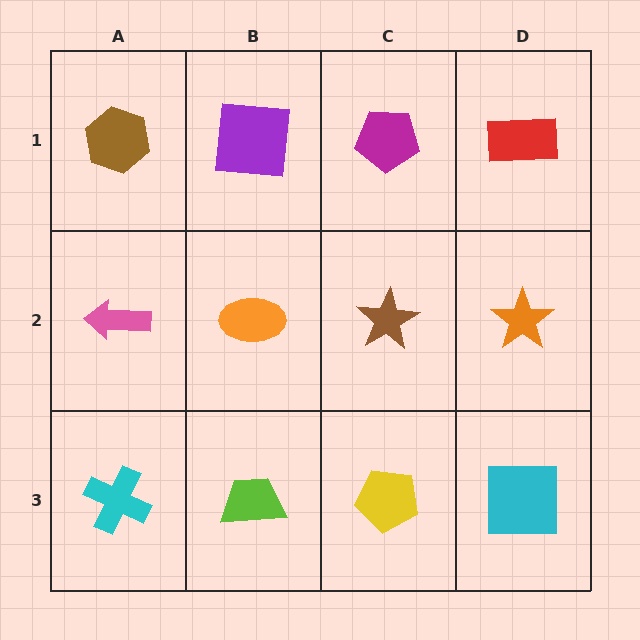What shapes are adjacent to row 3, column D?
An orange star (row 2, column D), a yellow pentagon (row 3, column C).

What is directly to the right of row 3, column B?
A yellow pentagon.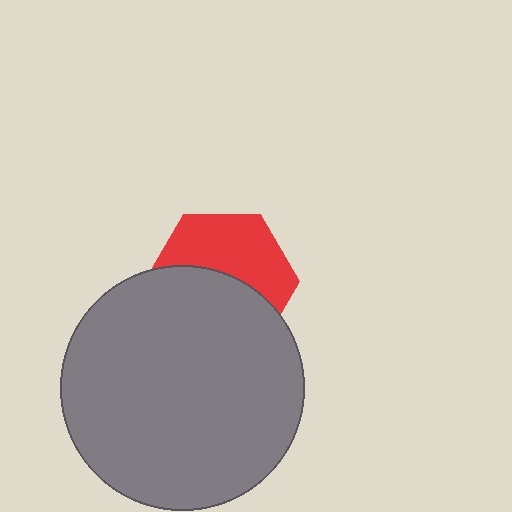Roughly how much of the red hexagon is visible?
About half of it is visible (roughly 48%).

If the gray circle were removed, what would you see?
You would see the complete red hexagon.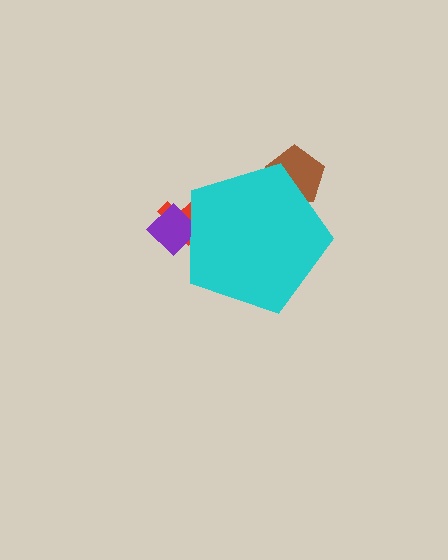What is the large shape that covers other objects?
A cyan pentagon.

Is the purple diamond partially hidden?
Yes, the purple diamond is partially hidden behind the cyan pentagon.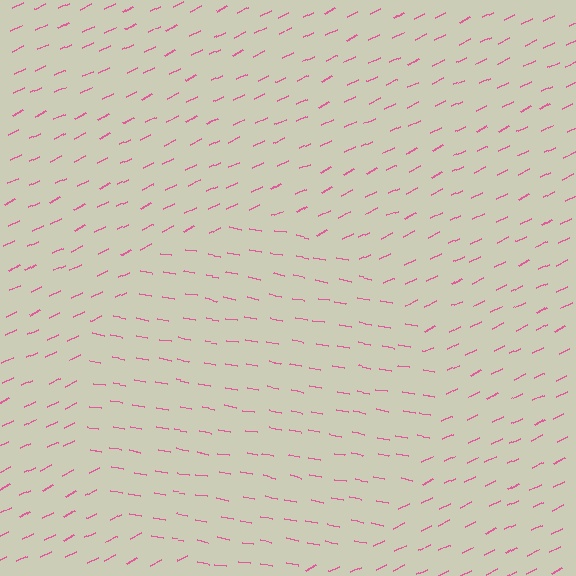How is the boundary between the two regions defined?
The boundary is defined purely by a change in line orientation (approximately 36 degrees difference). All lines are the same color and thickness.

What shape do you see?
I see a circle.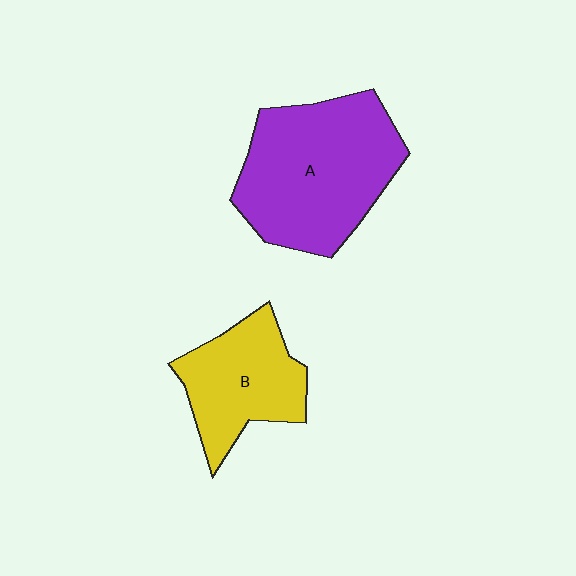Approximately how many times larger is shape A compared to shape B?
Approximately 1.6 times.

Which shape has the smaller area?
Shape B (yellow).